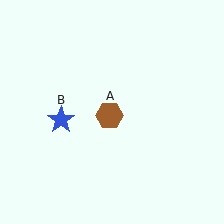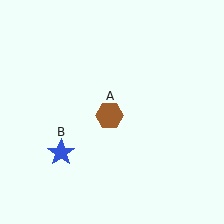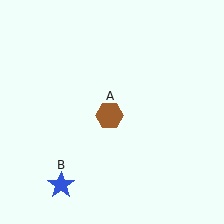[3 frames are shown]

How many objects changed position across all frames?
1 object changed position: blue star (object B).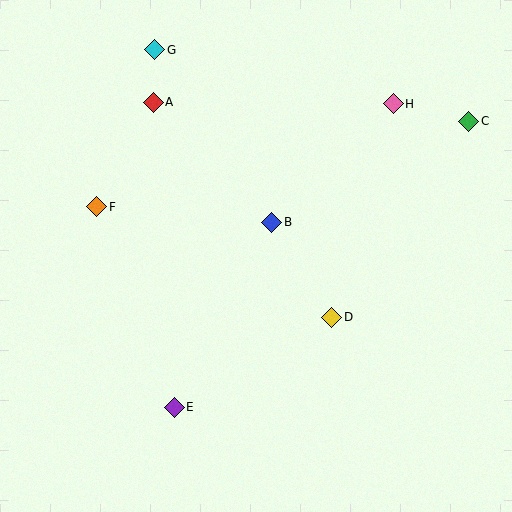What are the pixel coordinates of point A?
Point A is at (153, 102).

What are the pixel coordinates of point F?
Point F is at (97, 207).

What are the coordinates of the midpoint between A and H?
The midpoint between A and H is at (273, 103).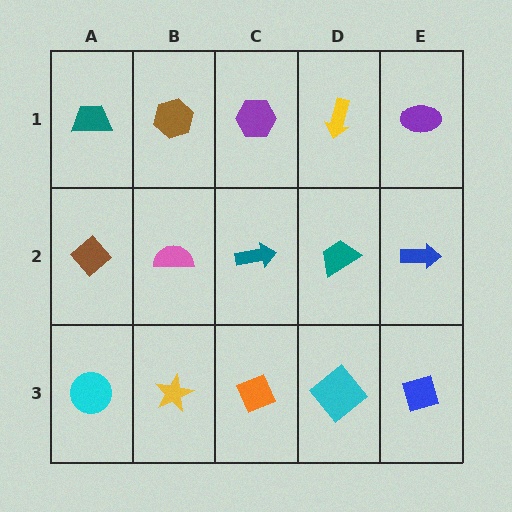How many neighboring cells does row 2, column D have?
4.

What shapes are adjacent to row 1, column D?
A teal trapezoid (row 2, column D), a purple hexagon (row 1, column C), a purple ellipse (row 1, column E).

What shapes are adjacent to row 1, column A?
A brown diamond (row 2, column A), a brown hexagon (row 1, column B).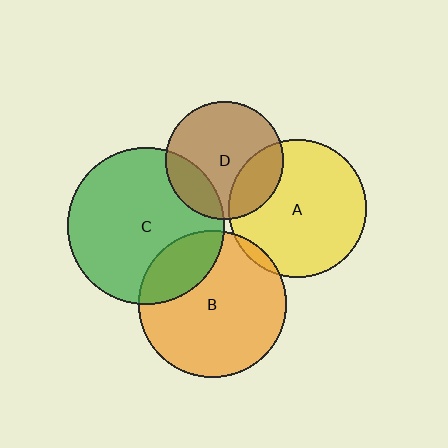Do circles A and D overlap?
Yes.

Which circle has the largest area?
Circle C (green).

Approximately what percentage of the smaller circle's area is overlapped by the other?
Approximately 25%.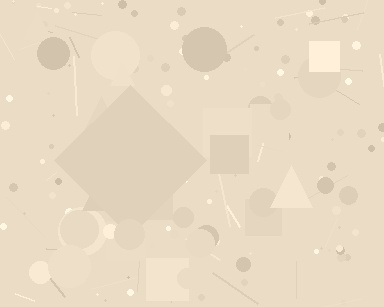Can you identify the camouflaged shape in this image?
The camouflaged shape is a diamond.